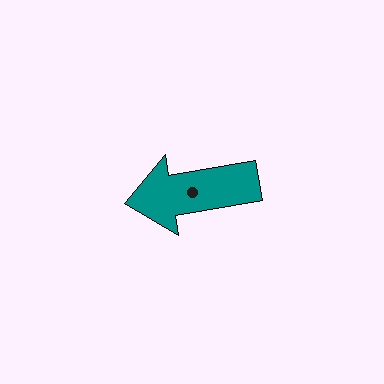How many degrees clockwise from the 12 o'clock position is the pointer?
Approximately 261 degrees.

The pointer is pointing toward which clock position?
Roughly 9 o'clock.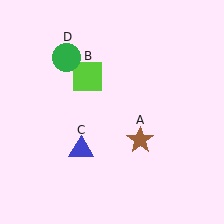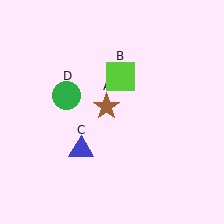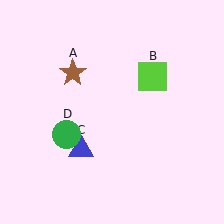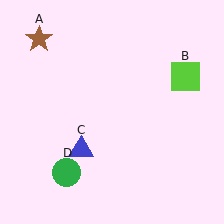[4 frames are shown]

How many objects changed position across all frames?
3 objects changed position: brown star (object A), lime square (object B), green circle (object D).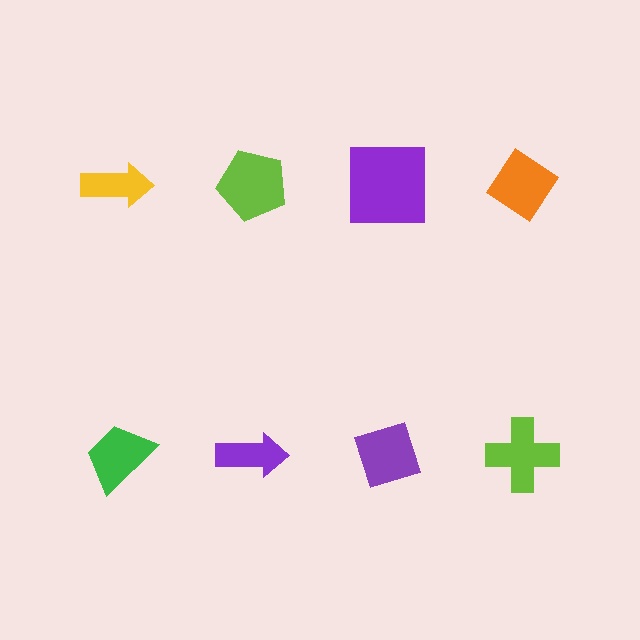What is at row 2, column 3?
A purple diamond.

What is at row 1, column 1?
A yellow arrow.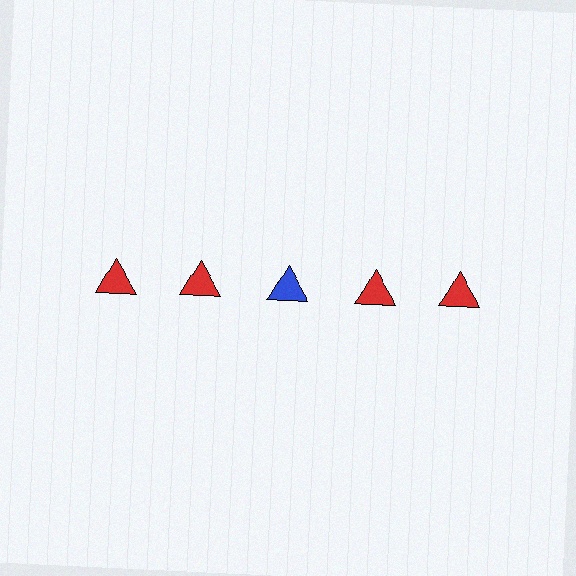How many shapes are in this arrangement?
There are 5 shapes arranged in a grid pattern.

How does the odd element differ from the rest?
It has a different color: blue instead of red.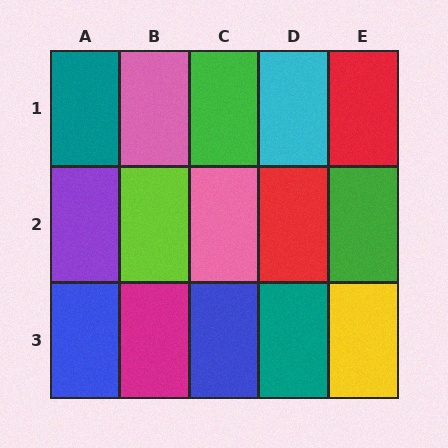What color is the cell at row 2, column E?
Green.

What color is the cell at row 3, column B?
Magenta.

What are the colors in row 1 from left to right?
Teal, pink, green, cyan, red.